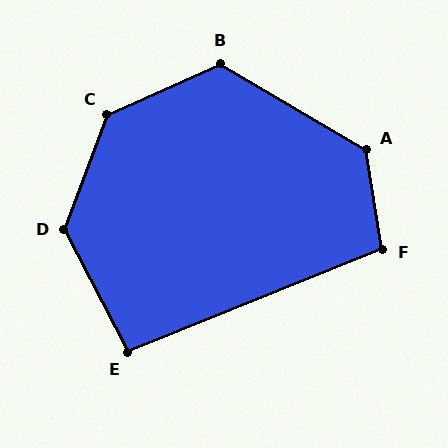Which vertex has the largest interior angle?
C, at approximately 135 degrees.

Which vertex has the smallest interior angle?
E, at approximately 96 degrees.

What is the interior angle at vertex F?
Approximately 103 degrees (obtuse).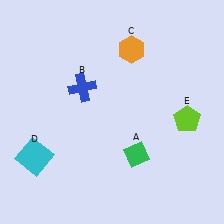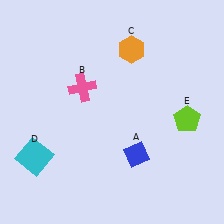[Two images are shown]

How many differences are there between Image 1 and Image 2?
There are 2 differences between the two images.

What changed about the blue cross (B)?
In Image 1, B is blue. In Image 2, it changed to pink.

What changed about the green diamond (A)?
In Image 1, A is green. In Image 2, it changed to blue.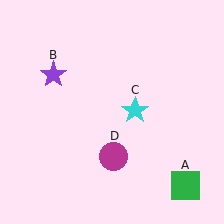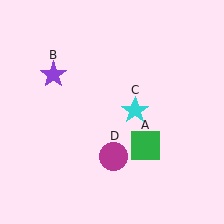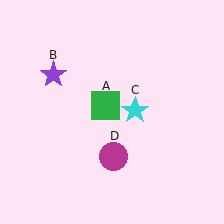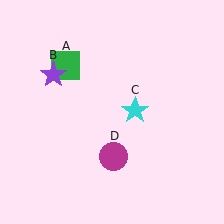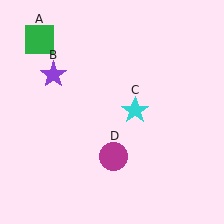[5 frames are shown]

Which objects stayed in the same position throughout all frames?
Purple star (object B) and cyan star (object C) and magenta circle (object D) remained stationary.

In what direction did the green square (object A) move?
The green square (object A) moved up and to the left.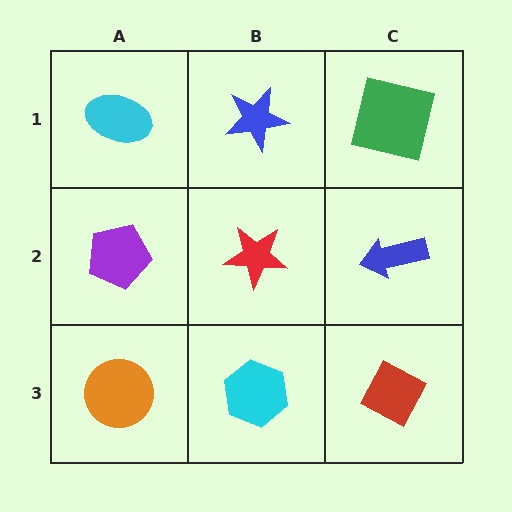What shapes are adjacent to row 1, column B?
A red star (row 2, column B), a cyan ellipse (row 1, column A), a green square (row 1, column C).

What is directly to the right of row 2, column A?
A red star.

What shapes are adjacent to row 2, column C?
A green square (row 1, column C), a red diamond (row 3, column C), a red star (row 2, column B).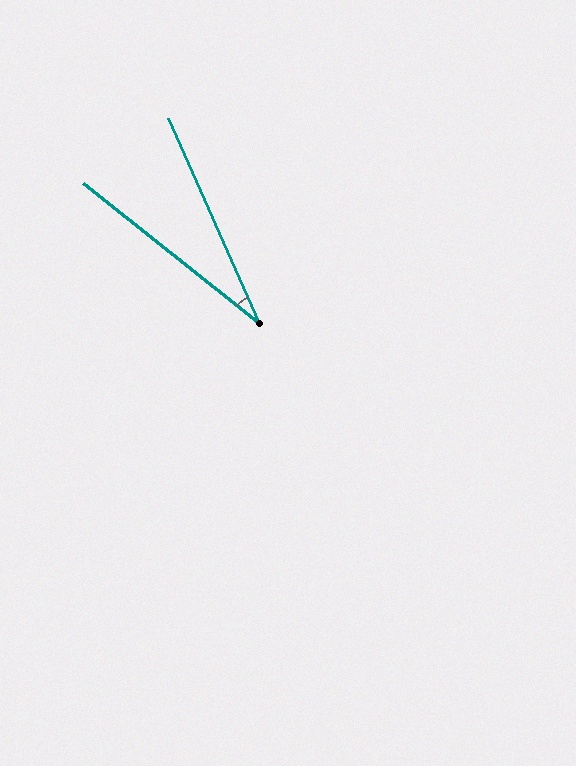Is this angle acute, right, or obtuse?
It is acute.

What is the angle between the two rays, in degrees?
Approximately 28 degrees.